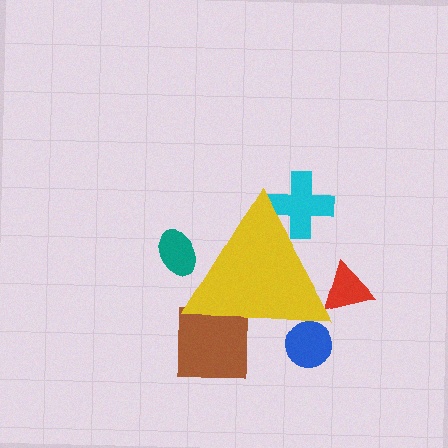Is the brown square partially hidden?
Yes, the brown square is partially hidden behind the yellow triangle.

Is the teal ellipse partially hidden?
Yes, the teal ellipse is partially hidden behind the yellow triangle.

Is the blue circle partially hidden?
Yes, the blue circle is partially hidden behind the yellow triangle.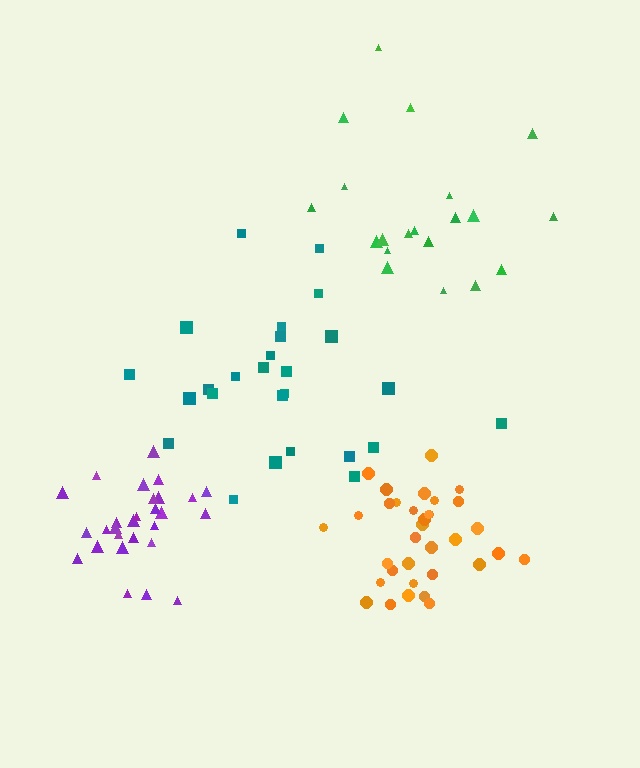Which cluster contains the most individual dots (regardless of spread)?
Orange (34).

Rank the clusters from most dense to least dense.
purple, orange, green, teal.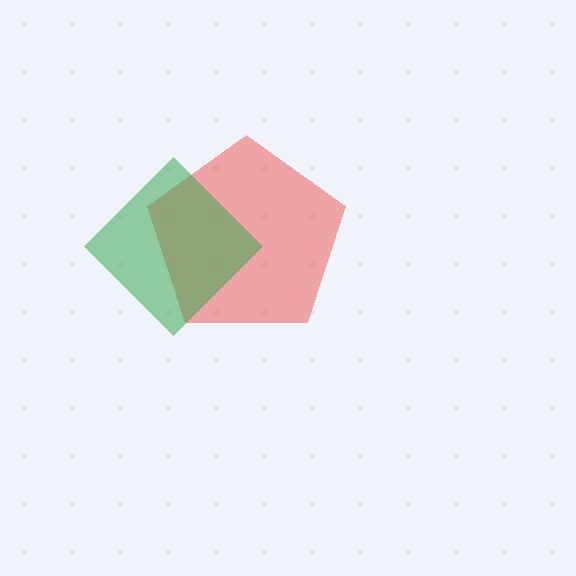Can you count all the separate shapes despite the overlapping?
Yes, there are 2 separate shapes.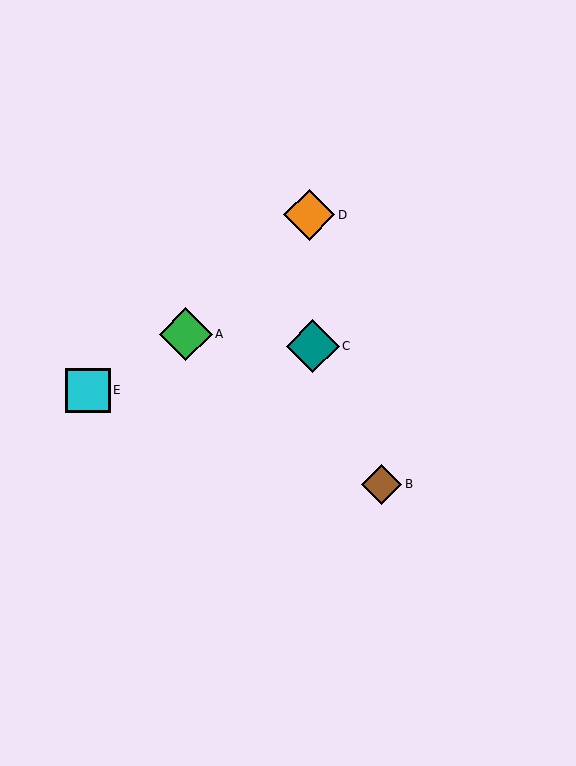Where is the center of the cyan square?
The center of the cyan square is at (88, 390).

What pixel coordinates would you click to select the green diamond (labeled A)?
Click at (186, 334) to select the green diamond A.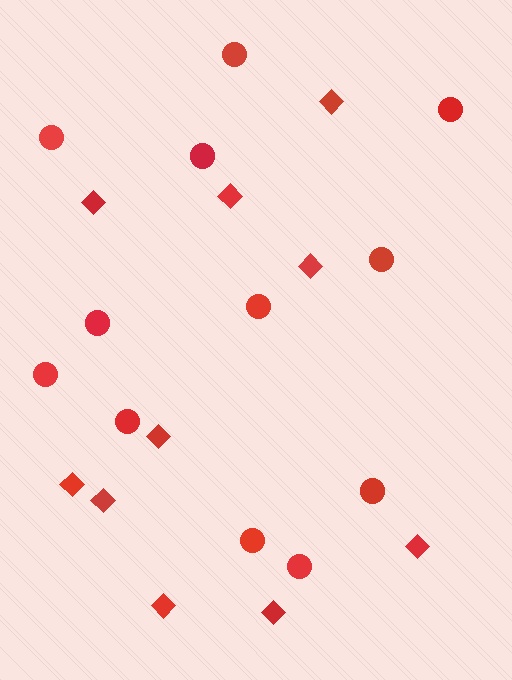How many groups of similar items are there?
There are 2 groups: one group of circles (12) and one group of diamonds (10).